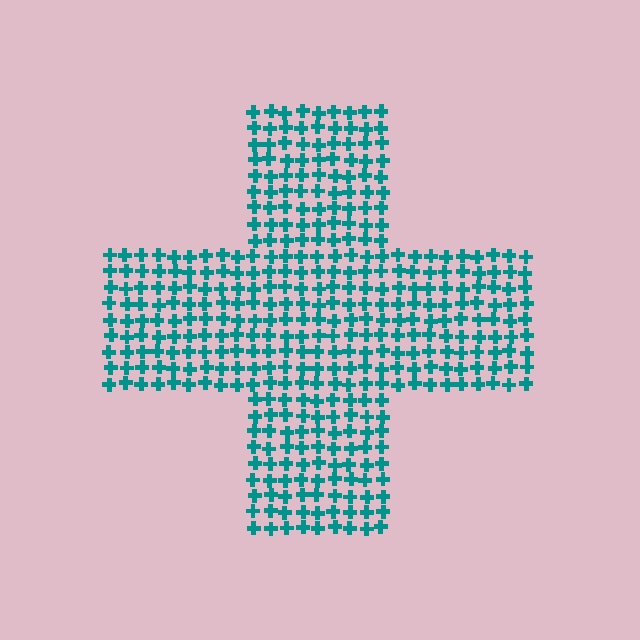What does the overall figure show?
The overall figure shows a cross.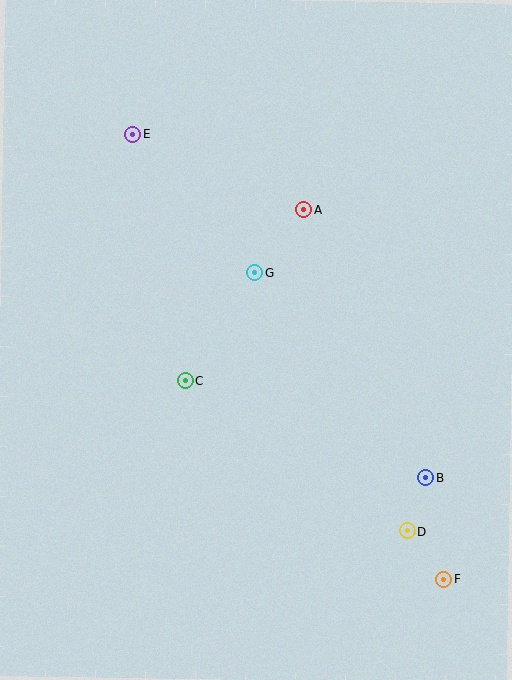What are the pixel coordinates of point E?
Point E is at (133, 134).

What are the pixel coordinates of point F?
Point F is at (444, 579).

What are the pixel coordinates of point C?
Point C is at (186, 381).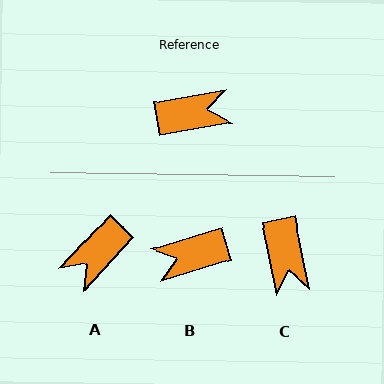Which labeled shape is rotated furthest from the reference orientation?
B, about 173 degrees away.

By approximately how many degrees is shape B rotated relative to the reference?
Approximately 173 degrees clockwise.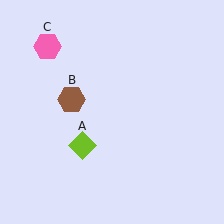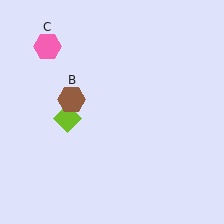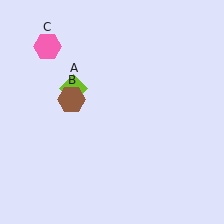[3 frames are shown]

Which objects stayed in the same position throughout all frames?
Brown hexagon (object B) and pink hexagon (object C) remained stationary.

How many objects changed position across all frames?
1 object changed position: lime diamond (object A).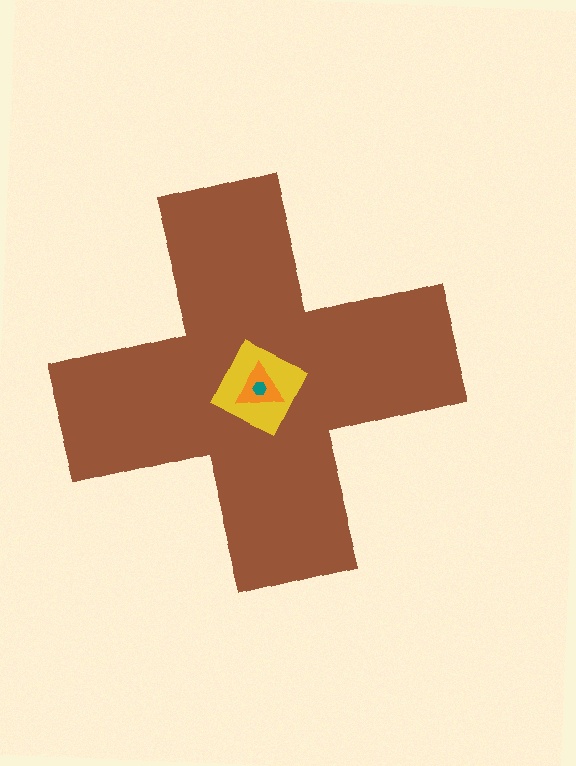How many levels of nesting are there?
4.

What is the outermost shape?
The brown cross.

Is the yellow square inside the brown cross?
Yes.